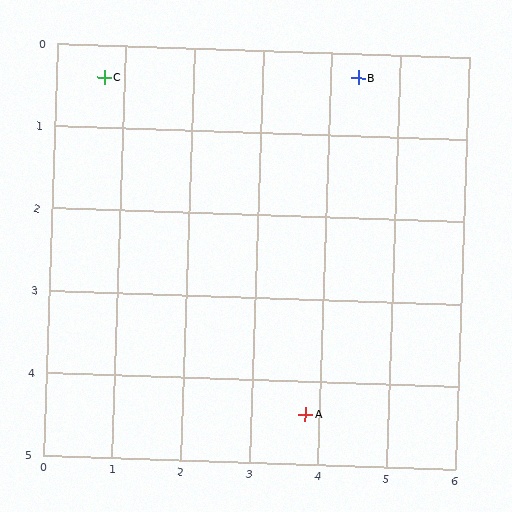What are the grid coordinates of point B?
Point B is at approximately (4.4, 0.3).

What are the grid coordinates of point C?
Point C is at approximately (0.7, 0.4).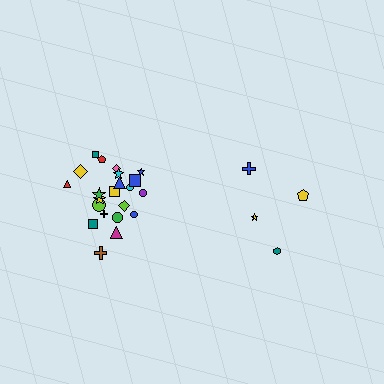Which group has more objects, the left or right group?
The left group.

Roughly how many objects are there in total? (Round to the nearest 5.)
Roughly 25 objects in total.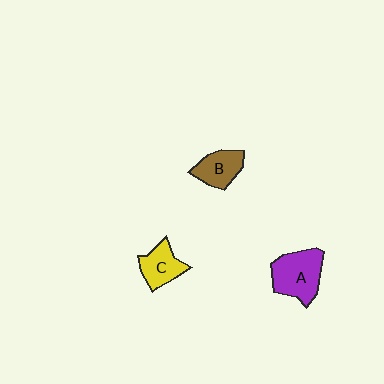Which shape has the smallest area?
Shape C (yellow).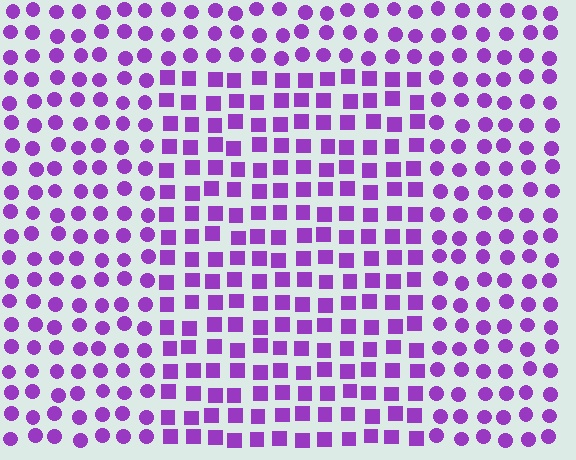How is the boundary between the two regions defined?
The boundary is defined by a change in element shape: squares inside vs. circles outside. All elements share the same color and spacing.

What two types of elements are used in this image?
The image uses squares inside the rectangle region and circles outside it.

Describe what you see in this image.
The image is filled with small purple elements arranged in a uniform grid. A rectangle-shaped region contains squares, while the surrounding area contains circles. The boundary is defined purely by the change in element shape.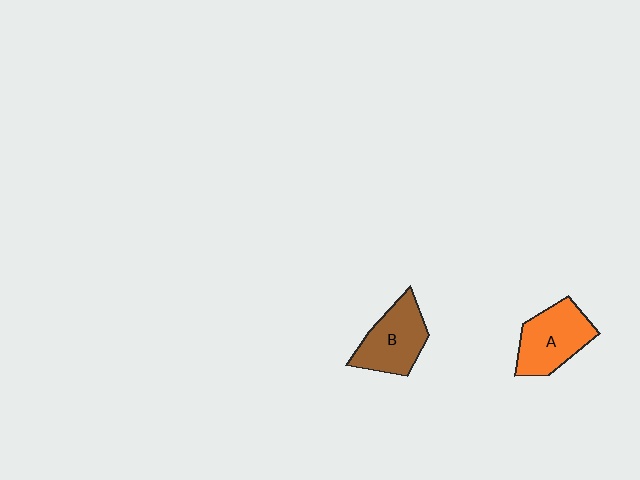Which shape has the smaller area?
Shape B (brown).